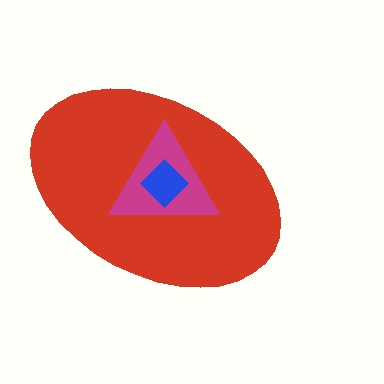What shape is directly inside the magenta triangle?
The blue diamond.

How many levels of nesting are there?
3.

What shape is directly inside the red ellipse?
The magenta triangle.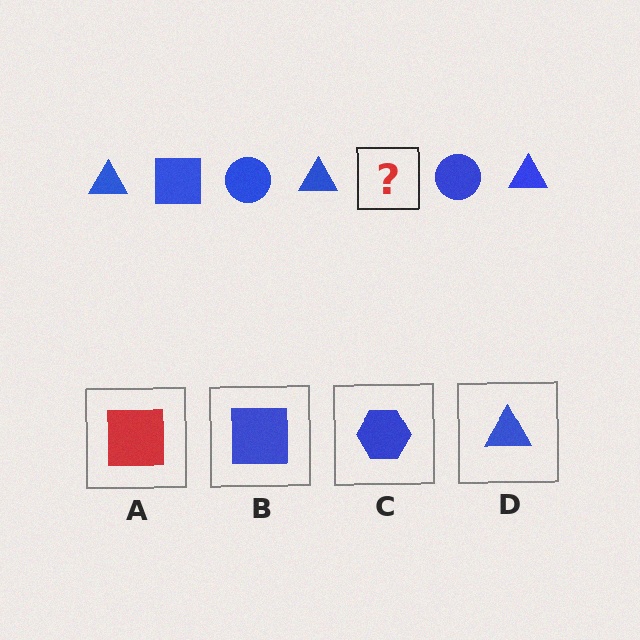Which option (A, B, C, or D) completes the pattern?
B.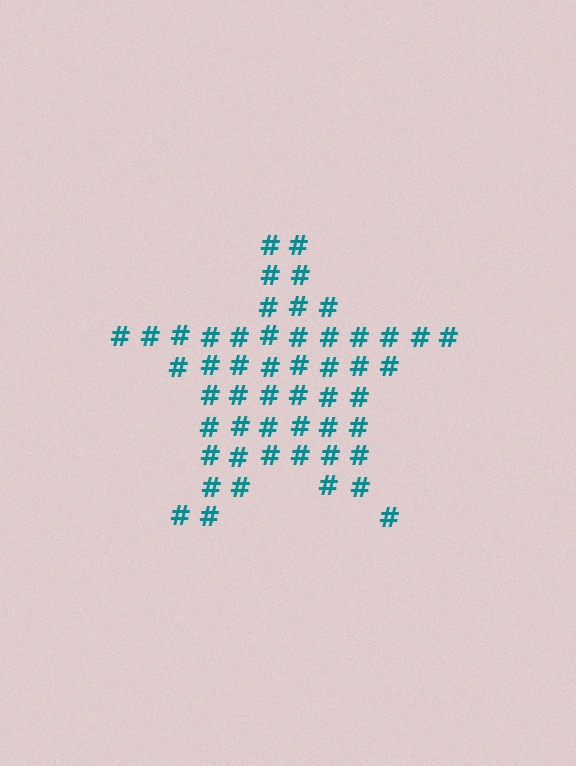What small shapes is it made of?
It is made of small hash symbols.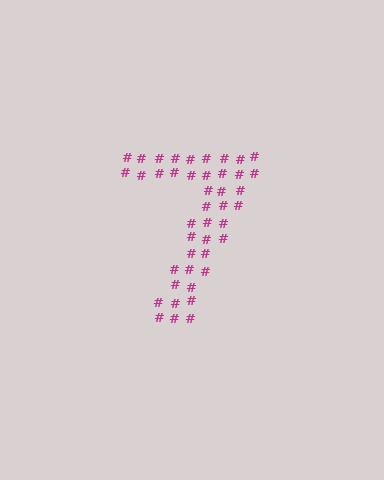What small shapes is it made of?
It is made of small hash symbols.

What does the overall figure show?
The overall figure shows the digit 7.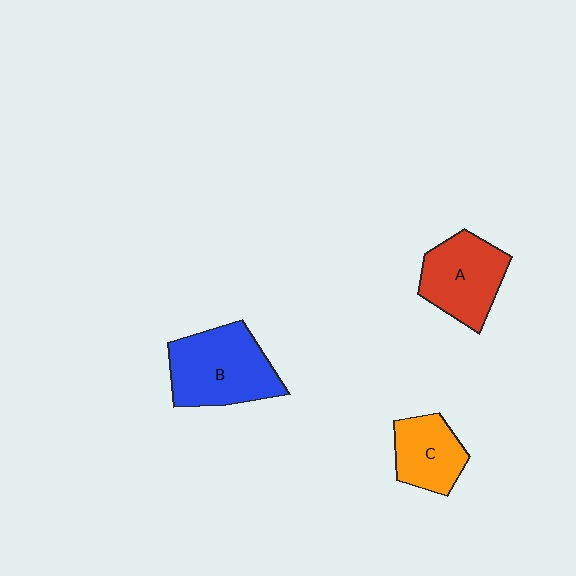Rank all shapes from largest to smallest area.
From largest to smallest: B (blue), A (red), C (orange).